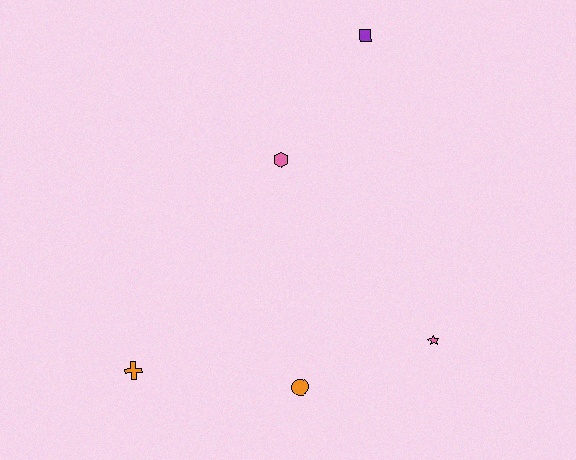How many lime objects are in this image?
There are no lime objects.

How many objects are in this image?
There are 5 objects.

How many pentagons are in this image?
There are no pentagons.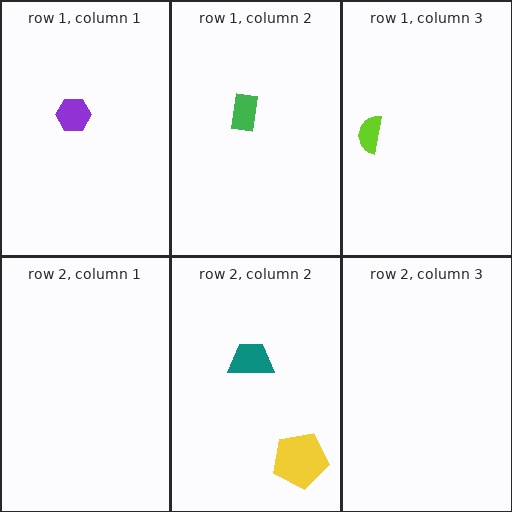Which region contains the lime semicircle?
The row 1, column 3 region.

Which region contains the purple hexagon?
The row 1, column 1 region.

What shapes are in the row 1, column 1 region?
The purple hexagon.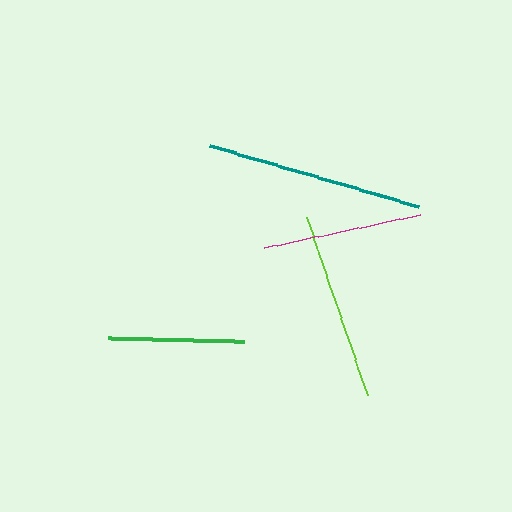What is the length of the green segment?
The green segment is approximately 136 pixels long.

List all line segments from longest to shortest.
From longest to shortest: teal, lime, magenta, green.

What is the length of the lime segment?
The lime segment is approximately 188 pixels long.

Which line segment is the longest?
The teal line is the longest at approximately 218 pixels.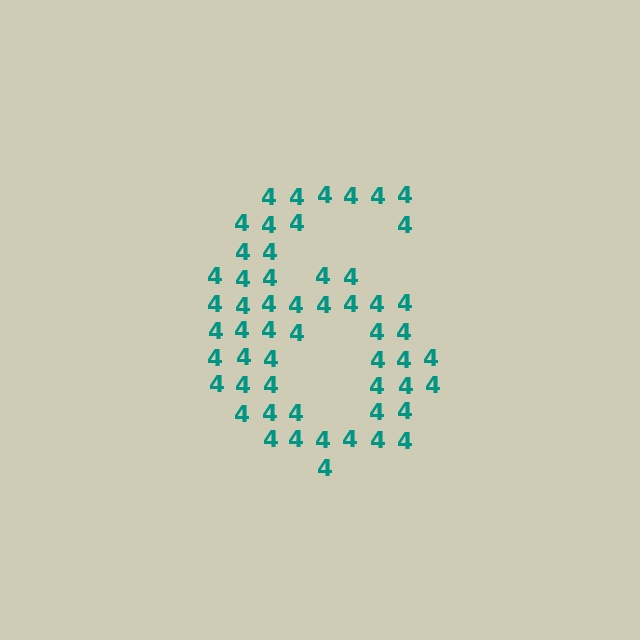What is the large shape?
The large shape is the digit 6.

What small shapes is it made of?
It is made of small digit 4's.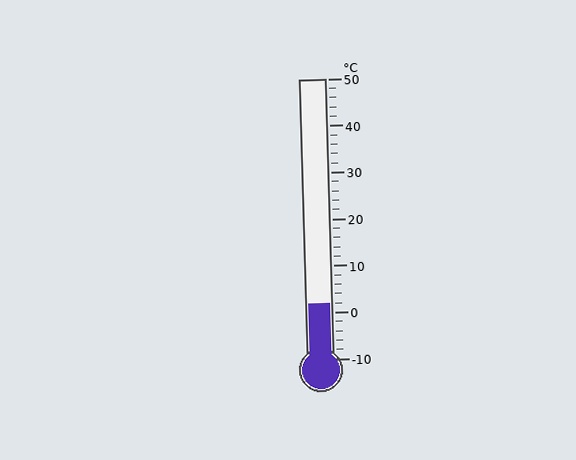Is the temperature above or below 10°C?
The temperature is below 10°C.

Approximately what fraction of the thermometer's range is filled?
The thermometer is filled to approximately 20% of its range.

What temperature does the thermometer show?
The thermometer shows approximately 2°C.